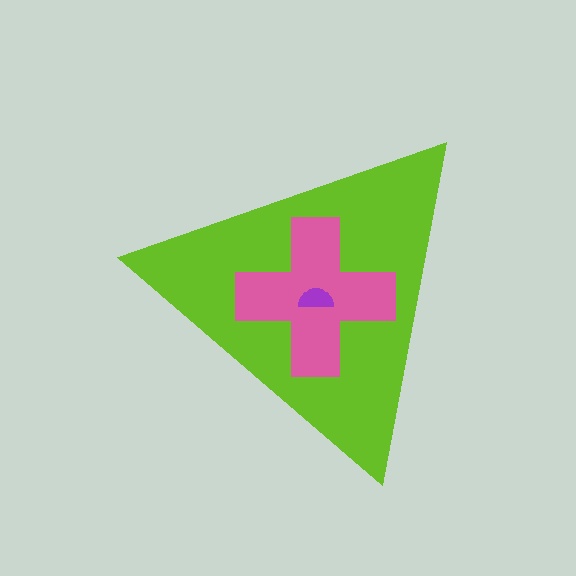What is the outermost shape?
The lime triangle.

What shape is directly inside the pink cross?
The purple semicircle.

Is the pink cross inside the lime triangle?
Yes.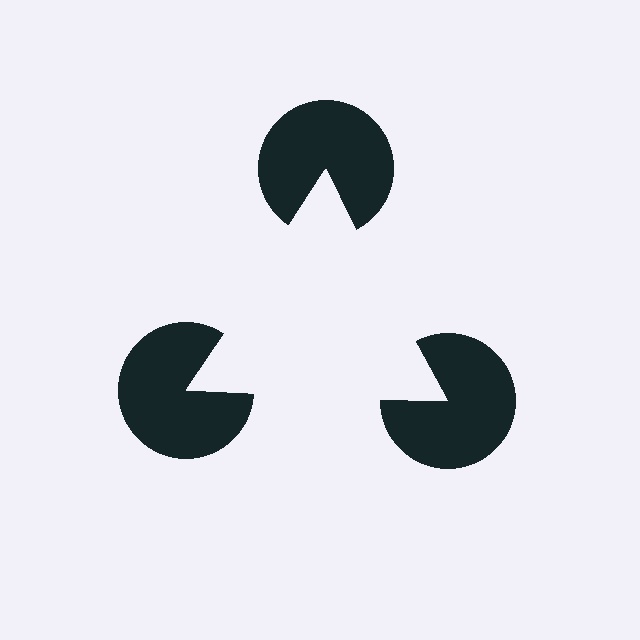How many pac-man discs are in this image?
There are 3 — one at each vertex of the illusory triangle.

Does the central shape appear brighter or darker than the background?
It typically appears slightly brighter than the background, even though no actual brightness change is drawn.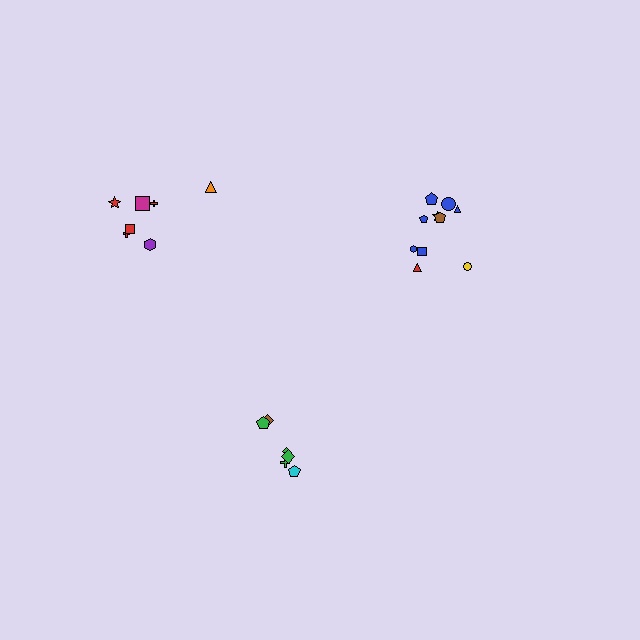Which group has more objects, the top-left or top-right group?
The top-right group.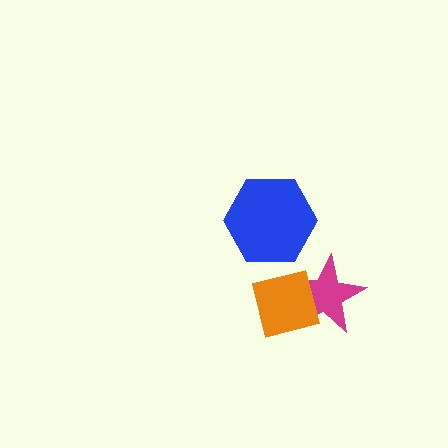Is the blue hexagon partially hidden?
No, no other shape covers it.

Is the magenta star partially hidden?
Yes, it is partially covered by another shape.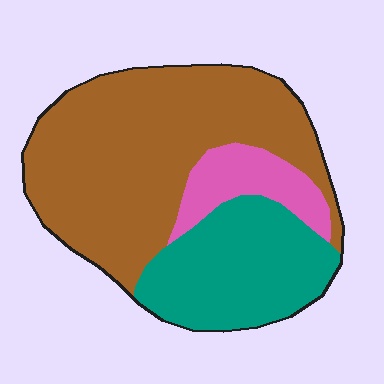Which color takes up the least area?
Pink, at roughly 10%.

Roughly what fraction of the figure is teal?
Teal takes up about one third (1/3) of the figure.